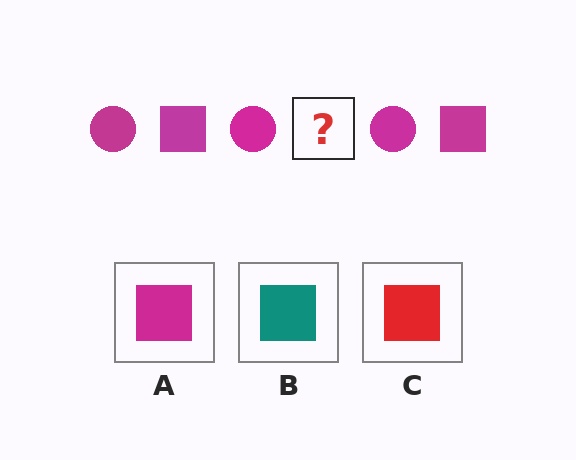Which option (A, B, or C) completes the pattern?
A.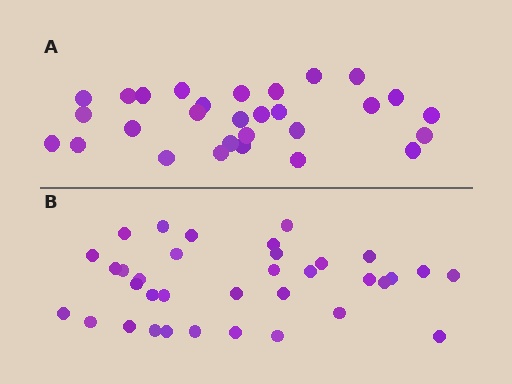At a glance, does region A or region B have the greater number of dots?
Region B (the bottom region) has more dots.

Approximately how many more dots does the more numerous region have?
Region B has about 6 more dots than region A.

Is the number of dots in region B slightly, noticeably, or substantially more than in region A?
Region B has only slightly more — the two regions are fairly close. The ratio is roughly 1.2 to 1.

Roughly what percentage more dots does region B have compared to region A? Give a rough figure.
About 20% more.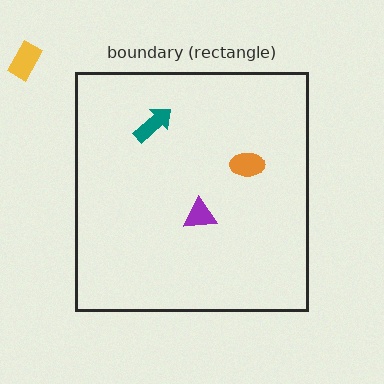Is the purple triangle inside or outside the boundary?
Inside.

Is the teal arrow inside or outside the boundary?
Inside.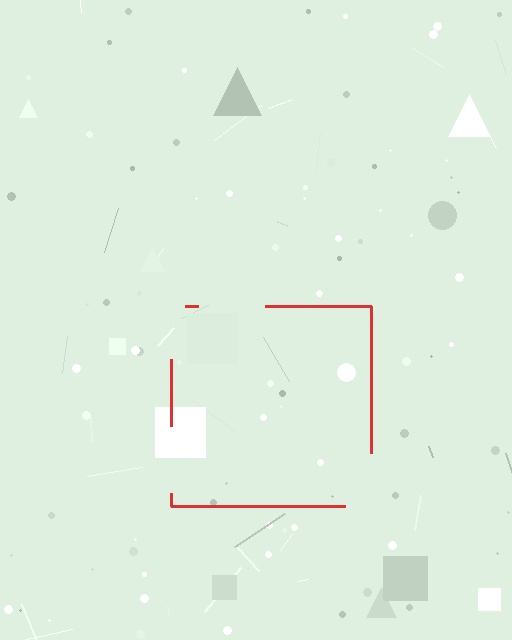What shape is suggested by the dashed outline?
The dashed outline suggests a square.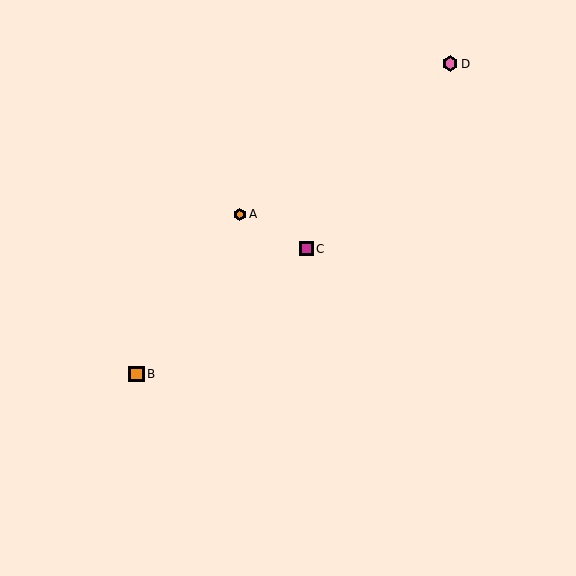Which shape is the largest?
The orange square (labeled B) is the largest.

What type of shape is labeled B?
Shape B is an orange square.